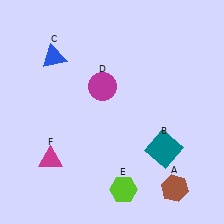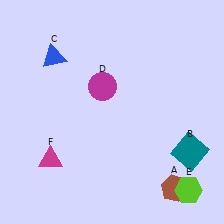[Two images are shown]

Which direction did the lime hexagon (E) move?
The lime hexagon (E) moved right.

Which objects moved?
The objects that moved are: the teal square (B), the lime hexagon (E).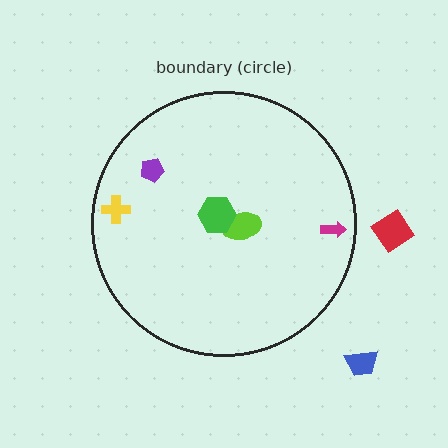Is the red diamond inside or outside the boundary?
Outside.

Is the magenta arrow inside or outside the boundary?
Inside.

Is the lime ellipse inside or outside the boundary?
Inside.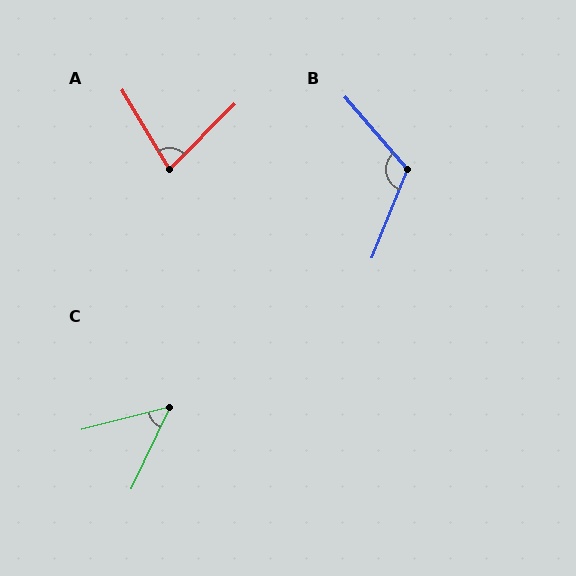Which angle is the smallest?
C, at approximately 50 degrees.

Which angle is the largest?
B, at approximately 117 degrees.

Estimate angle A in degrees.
Approximately 76 degrees.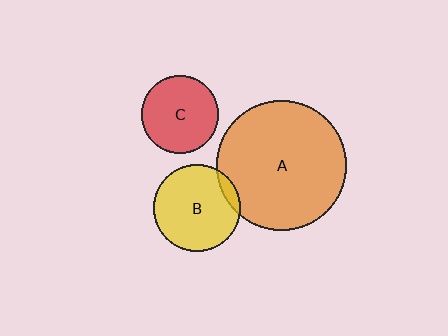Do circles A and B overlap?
Yes.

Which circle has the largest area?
Circle A (orange).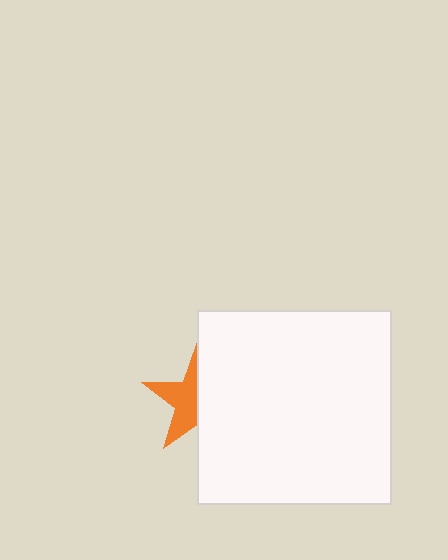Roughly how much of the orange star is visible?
About half of it is visible (roughly 49%).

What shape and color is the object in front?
The object in front is a white square.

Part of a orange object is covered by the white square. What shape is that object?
It is a star.